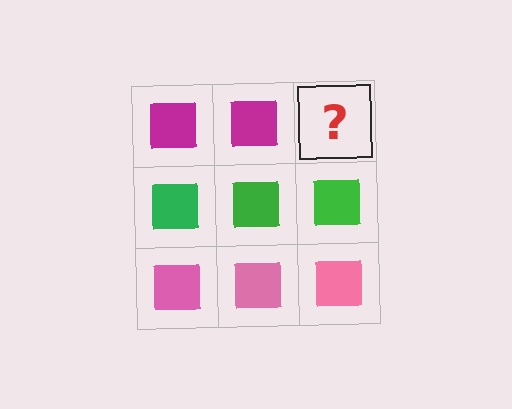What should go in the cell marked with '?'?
The missing cell should contain a magenta square.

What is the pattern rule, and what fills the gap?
The rule is that each row has a consistent color. The gap should be filled with a magenta square.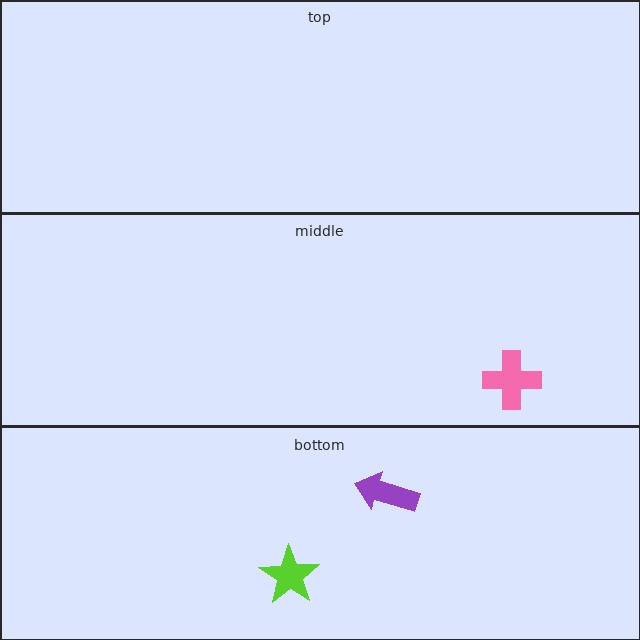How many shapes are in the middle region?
1.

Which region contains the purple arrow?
The bottom region.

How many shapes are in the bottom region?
2.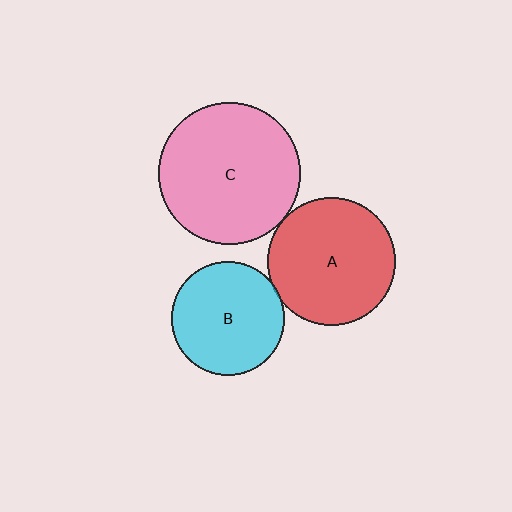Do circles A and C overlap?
Yes.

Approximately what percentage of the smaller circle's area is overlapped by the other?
Approximately 5%.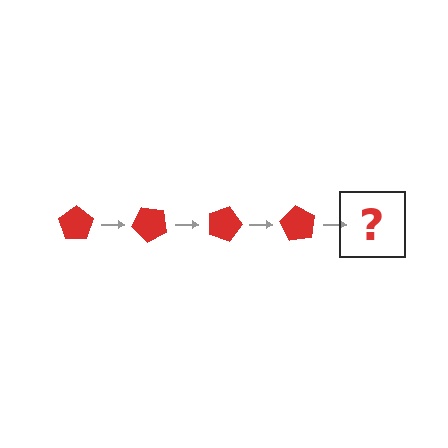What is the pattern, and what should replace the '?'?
The pattern is that the pentagon rotates 45 degrees each step. The '?' should be a red pentagon rotated 180 degrees.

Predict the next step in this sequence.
The next step is a red pentagon rotated 180 degrees.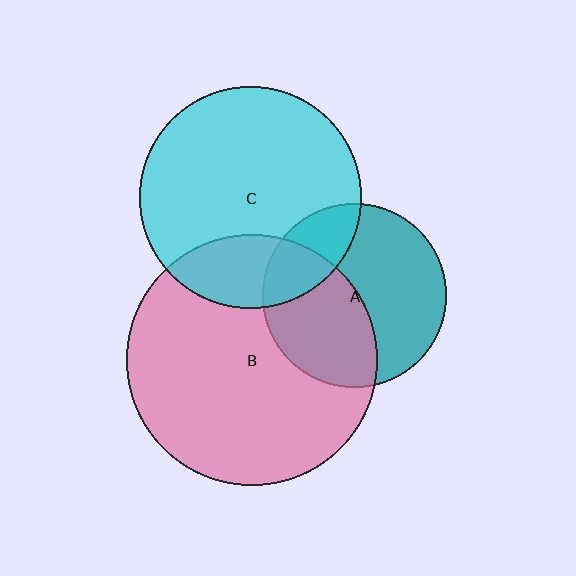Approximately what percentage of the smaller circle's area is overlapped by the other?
Approximately 45%.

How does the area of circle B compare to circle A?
Approximately 1.9 times.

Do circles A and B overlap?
Yes.